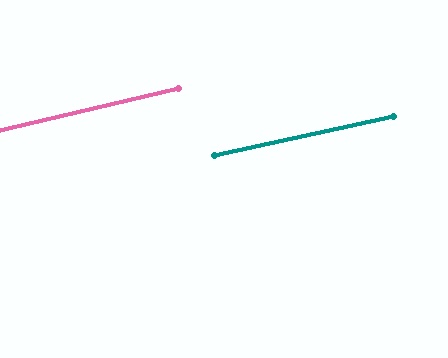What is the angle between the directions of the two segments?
Approximately 1 degree.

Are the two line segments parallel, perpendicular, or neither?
Parallel — their directions differ by only 0.7°.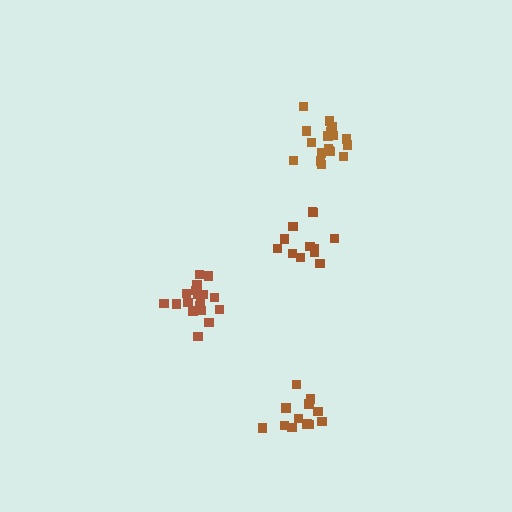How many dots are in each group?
Group 1: 18 dots, Group 2: 12 dots, Group 3: 12 dots, Group 4: 18 dots (60 total).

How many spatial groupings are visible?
There are 4 spatial groupings.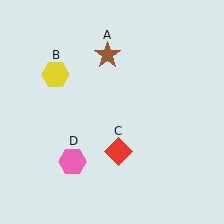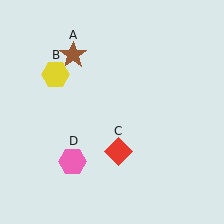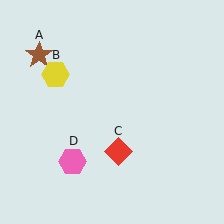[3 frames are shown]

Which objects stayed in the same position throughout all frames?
Yellow hexagon (object B) and red diamond (object C) and pink hexagon (object D) remained stationary.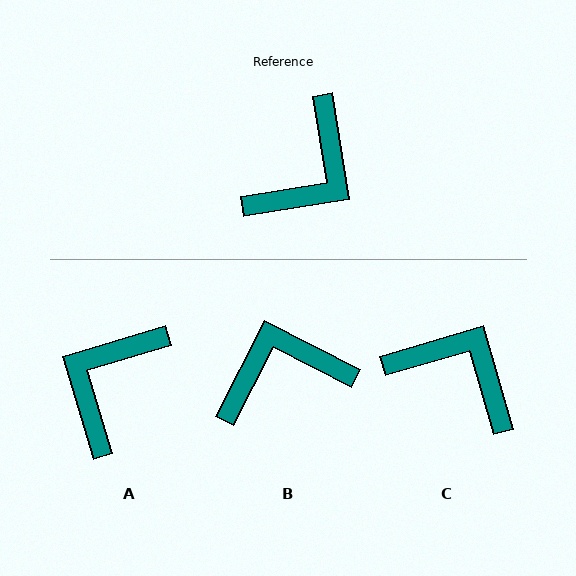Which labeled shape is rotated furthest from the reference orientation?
A, about 173 degrees away.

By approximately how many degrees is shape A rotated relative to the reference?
Approximately 173 degrees clockwise.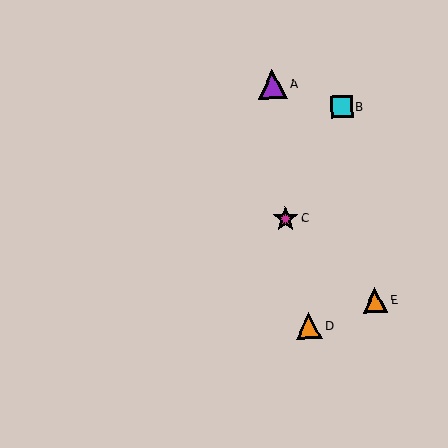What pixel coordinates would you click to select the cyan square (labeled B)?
Click at (342, 107) to select the cyan square B.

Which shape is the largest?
The purple triangle (labeled A) is the largest.